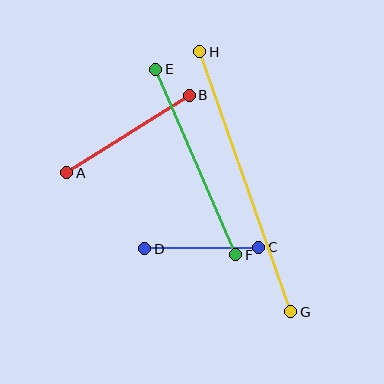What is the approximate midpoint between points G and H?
The midpoint is at approximately (245, 182) pixels.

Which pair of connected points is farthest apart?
Points G and H are farthest apart.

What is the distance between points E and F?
The distance is approximately 202 pixels.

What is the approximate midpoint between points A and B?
The midpoint is at approximately (128, 134) pixels.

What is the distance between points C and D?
The distance is approximately 114 pixels.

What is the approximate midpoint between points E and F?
The midpoint is at approximately (196, 162) pixels.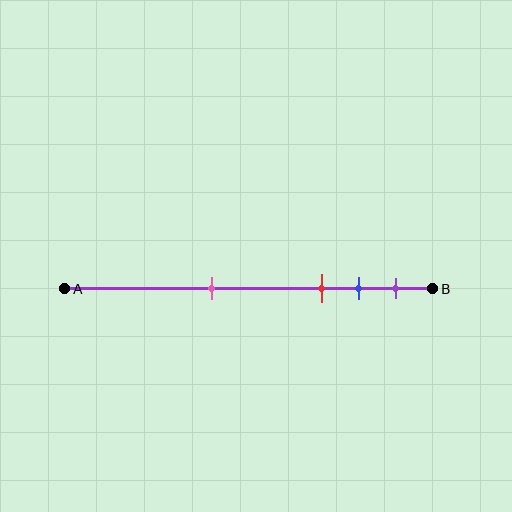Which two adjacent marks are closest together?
The blue and purple marks are the closest adjacent pair.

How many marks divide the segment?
There are 4 marks dividing the segment.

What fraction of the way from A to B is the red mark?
The red mark is approximately 70% (0.7) of the way from A to B.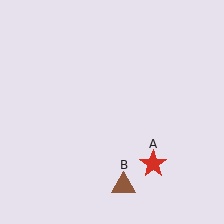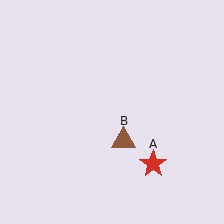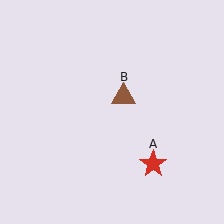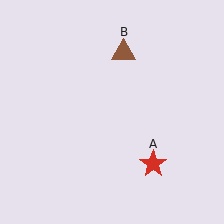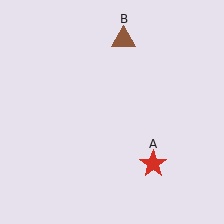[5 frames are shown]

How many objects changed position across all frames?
1 object changed position: brown triangle (object B).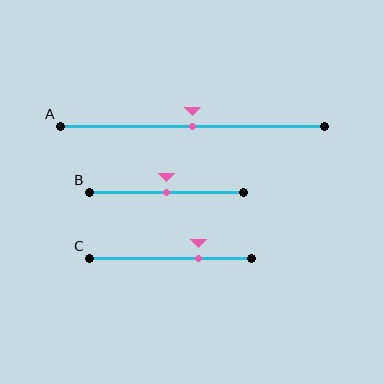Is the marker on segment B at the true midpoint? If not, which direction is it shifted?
Yes, the marker on segment B is at the true midpoint.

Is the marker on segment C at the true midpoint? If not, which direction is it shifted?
No, the marker on segment C is shifted to the right by about 17% of the segment length.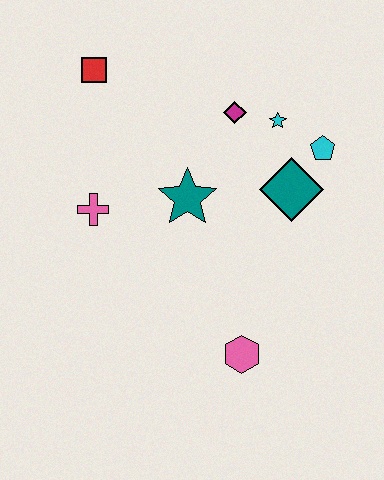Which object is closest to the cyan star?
The magenta diamond is closest to the cyan star.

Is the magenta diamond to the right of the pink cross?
Yes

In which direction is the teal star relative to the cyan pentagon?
The teal star is to the left of the cyan pentagon.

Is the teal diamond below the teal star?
No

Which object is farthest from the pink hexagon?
The red square is farthest from the pink hexagon.